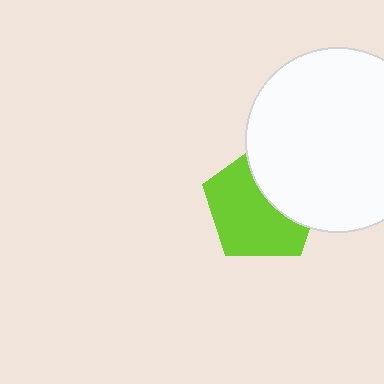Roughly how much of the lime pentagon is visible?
About half of it is visible (roughly 62%).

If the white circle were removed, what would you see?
You would see the complete lime pentagon.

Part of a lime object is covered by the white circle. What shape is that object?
It is a pentagon.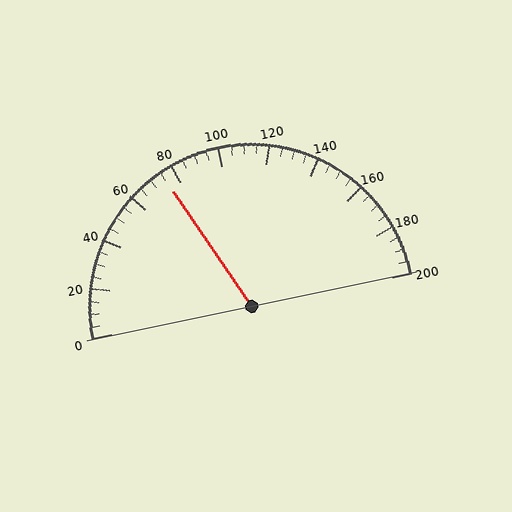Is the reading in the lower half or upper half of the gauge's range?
The reading is in the lower half of the range (0 to 200).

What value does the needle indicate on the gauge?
The needle indicates approximately 75.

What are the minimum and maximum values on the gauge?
The gauge ranges from 0 to 200.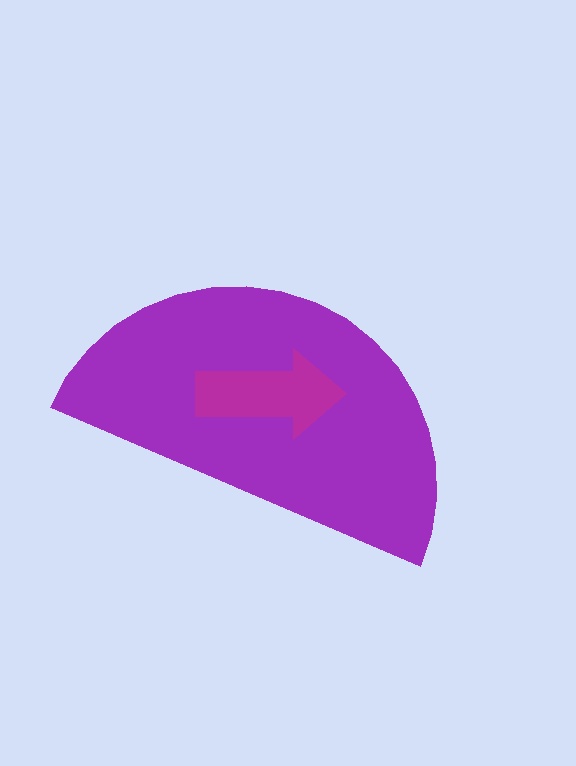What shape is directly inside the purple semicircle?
The magenta arrow.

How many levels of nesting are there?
2.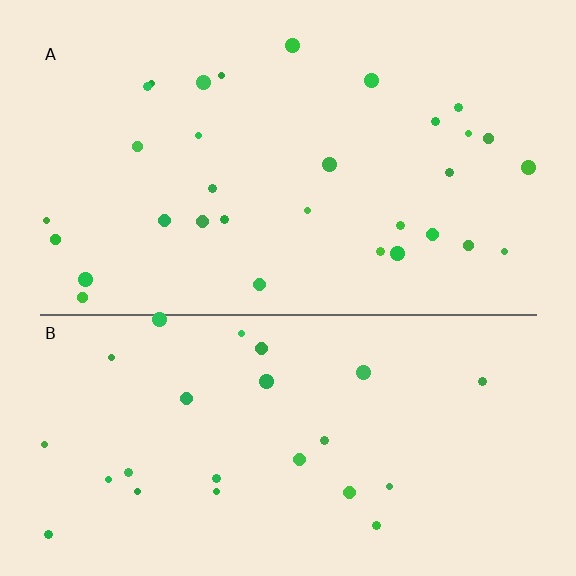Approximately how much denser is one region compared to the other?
Approximately 1.2× — region A over region B.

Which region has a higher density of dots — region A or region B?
A (the top).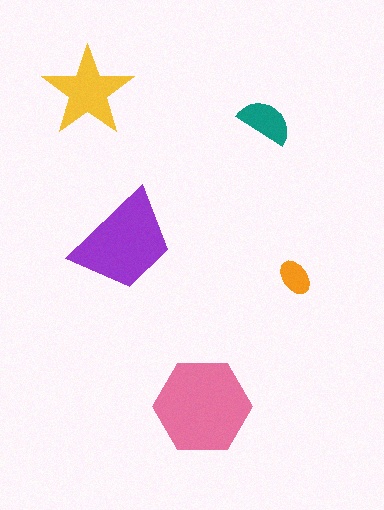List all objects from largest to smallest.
The pink hexagon, the purple trapezoid, the yellow star, the teal semicircle, the orange ellipse.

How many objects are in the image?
There are 5 objects in the image.